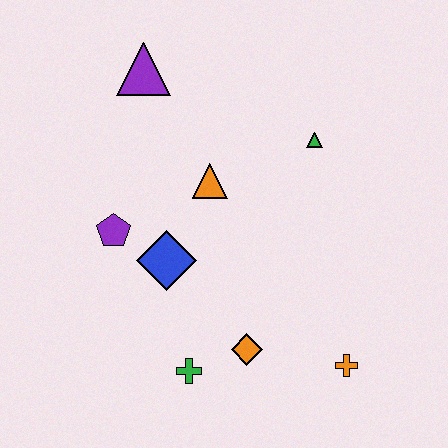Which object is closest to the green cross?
The orange diamond is closest to the green cross.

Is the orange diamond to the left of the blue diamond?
No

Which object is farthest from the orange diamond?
The purple triangle is farthest from the orange diamond.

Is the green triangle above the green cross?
Yes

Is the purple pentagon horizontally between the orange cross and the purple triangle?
No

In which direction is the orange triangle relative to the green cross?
The orange triangle is above the green cross.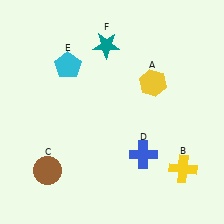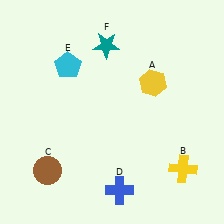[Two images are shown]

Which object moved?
The blue cross (D) moved down.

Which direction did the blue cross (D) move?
The blue cross (D) moved down.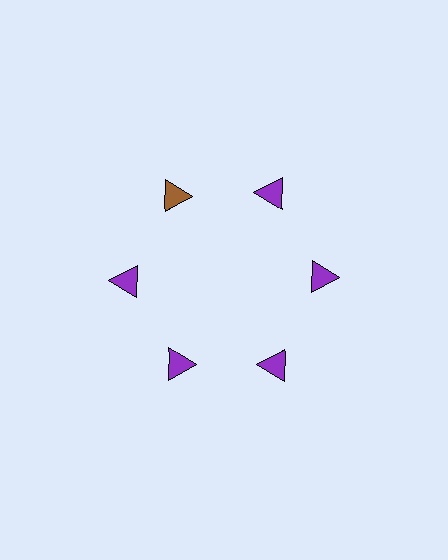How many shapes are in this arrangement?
There are 6 shapes arranged in a ring pattern.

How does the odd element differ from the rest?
It has a different color: brown instead of purple.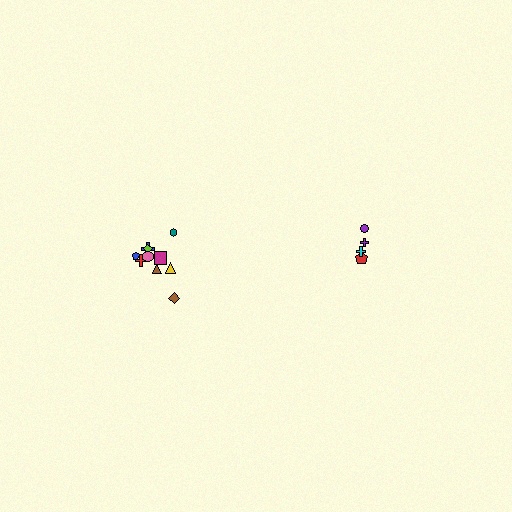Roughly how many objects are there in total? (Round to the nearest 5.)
Roughly 15 objects in total.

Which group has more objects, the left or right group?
The left group.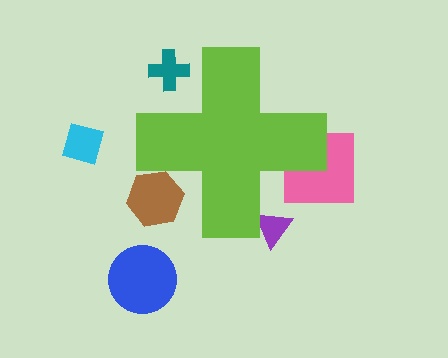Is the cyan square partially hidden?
No, the cyan square is fully visible.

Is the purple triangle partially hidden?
Yes, the purple triangle is partially hidden behind the lime cross.